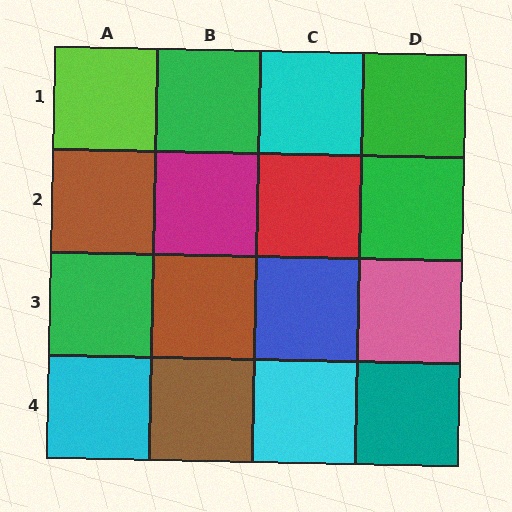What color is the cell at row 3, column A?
Green.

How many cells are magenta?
1 cell is magenta.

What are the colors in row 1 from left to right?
Lime, green, cyan, green.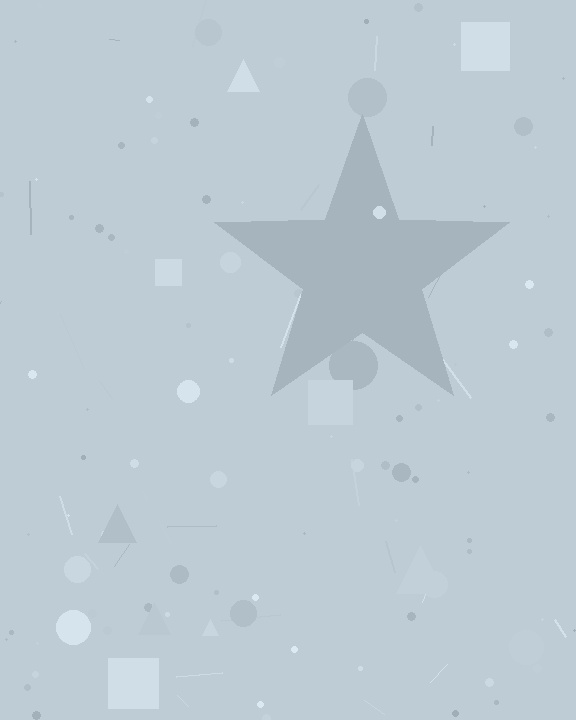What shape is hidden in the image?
A star is hidden in the image.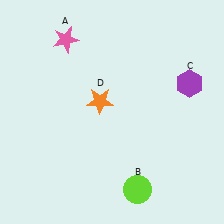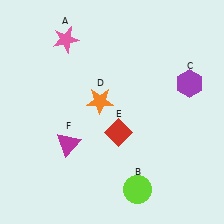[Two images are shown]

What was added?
A red diamond (E), a magenta triangle (F) were added in Image 2.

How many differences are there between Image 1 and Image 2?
There are 2 differences between the two images.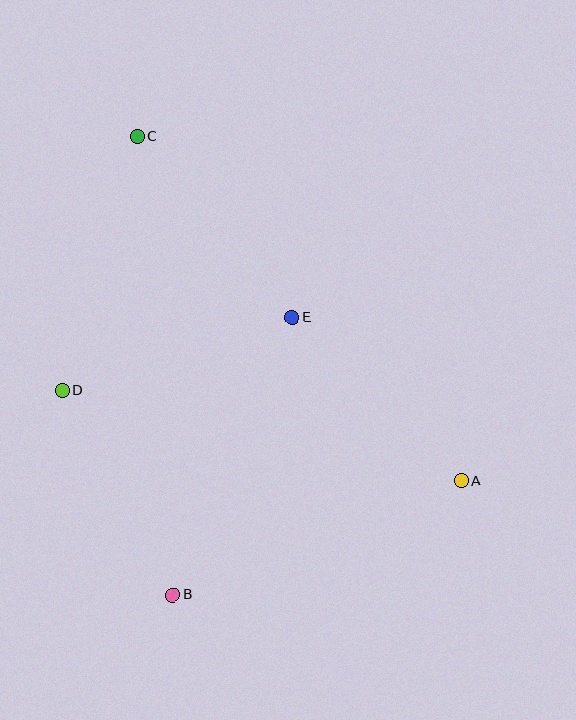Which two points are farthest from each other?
Points A and C are farthest from each other.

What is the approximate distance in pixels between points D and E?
The distance between D and E is approximately 241 pixels.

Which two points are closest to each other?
Points B and D are closest to each other.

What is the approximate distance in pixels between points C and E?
The distance between C and E is approximately 238 pixels.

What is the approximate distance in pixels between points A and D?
The distance between A and D is approximately 408 pixels.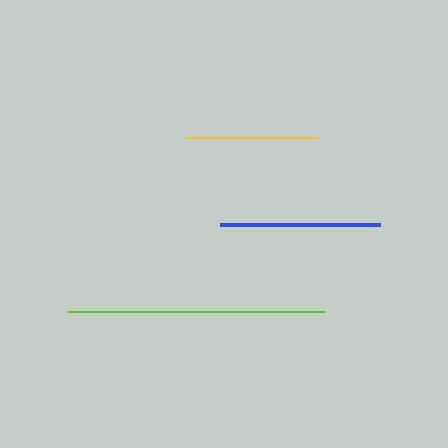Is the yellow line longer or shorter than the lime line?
The lime line is longer than the yellow line.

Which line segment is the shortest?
The yellow line is the shortest at approximately 131 pixels.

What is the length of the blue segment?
The blue segment is approximately 160 pixels long.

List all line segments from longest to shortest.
From longest to shortest: lime, blue, yellow.